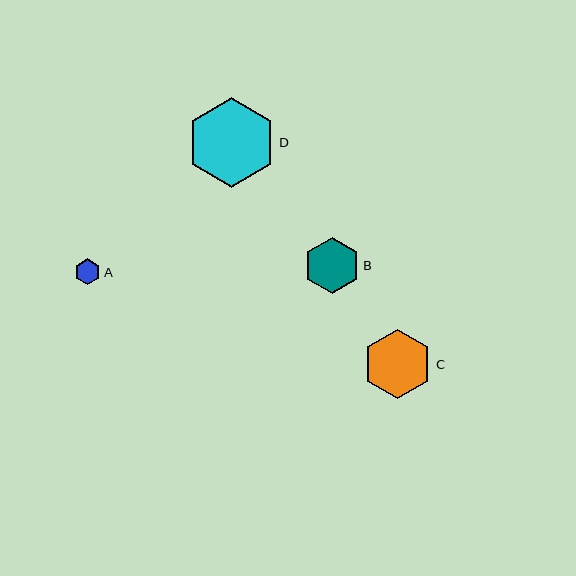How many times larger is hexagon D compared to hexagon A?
Hexagon D is approximately 3.5 times the size of hexagon A.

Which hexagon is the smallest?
Hexagon A is the smallest with a size of approximately 25 pixels.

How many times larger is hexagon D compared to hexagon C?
Hexagon D is approximately 1.3 times the size of hexagon C.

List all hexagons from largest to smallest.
From largest to smallest: D, C, B, A.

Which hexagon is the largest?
Hexagon D is the largest with a size of approximately 89 pixels.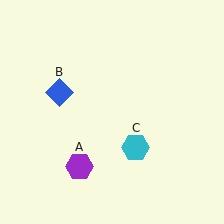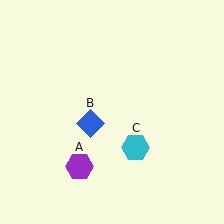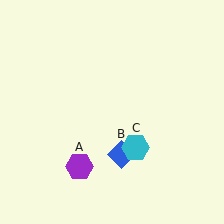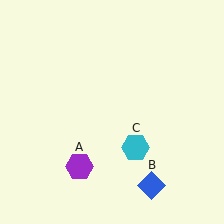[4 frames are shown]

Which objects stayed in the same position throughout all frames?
Purple hexagon (object A) and cyan hexagon (object C) remained stationary.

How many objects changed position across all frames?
1 object changed position: blue diamond (object B).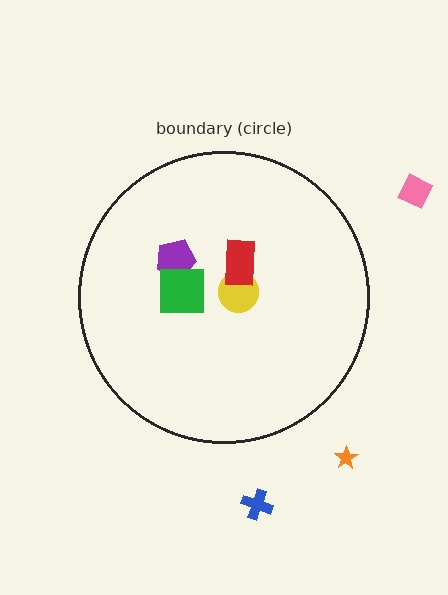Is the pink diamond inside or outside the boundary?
Outside.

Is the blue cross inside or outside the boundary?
Outside.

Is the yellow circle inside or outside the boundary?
Inside.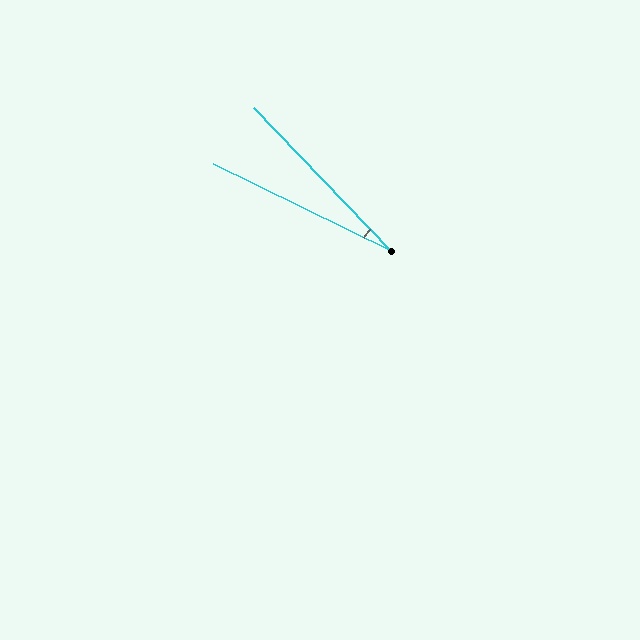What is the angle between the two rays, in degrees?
Approximately 20 degrees.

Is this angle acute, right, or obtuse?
It is acute.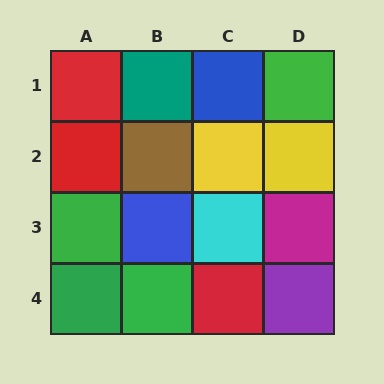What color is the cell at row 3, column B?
Blue.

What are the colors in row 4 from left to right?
Green, green, red, purple.